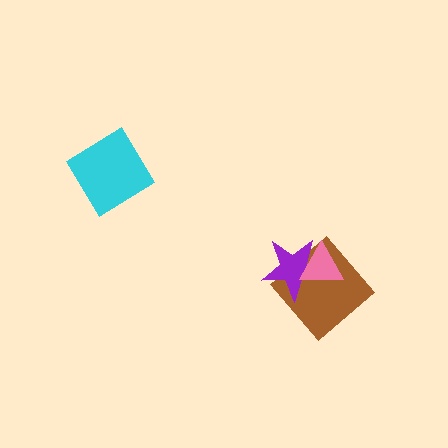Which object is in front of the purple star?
The pink triangle is in front of the purple star.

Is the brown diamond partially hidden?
Yes, it is partially covered by another shape.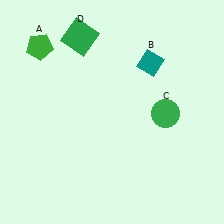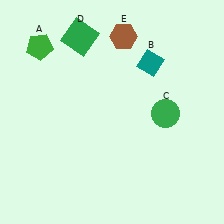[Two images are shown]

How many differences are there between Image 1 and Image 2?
There is 1 difference between the two images.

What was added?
A brown hexagon (E) was added in Image 2.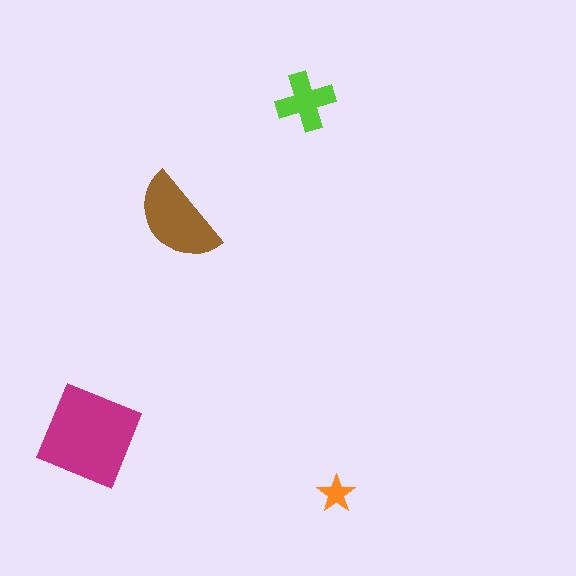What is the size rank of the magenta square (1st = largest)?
1st.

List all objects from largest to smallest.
The magenta square, the brown semicircle, the lime cross, the orange star.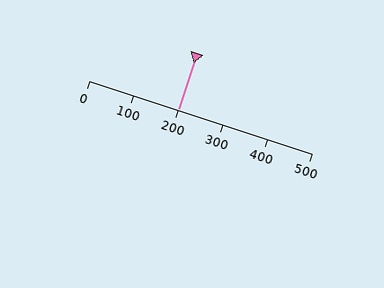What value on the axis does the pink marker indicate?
The marker indicates approximately 200.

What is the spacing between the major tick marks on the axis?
The major ticks are spaced 100 apart.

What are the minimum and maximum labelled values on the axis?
The axis runs from 0 to 500.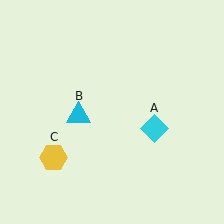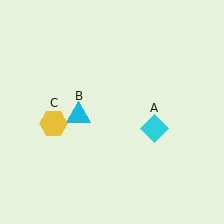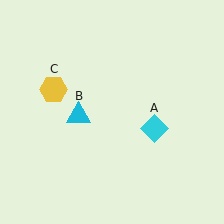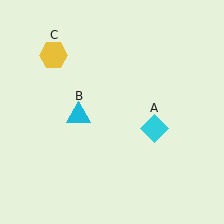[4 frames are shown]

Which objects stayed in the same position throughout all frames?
Cyan diamond (object A) and cyan triangle (object B) remained stationary.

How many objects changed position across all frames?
1 object changed position: yellow hexagon (object C).